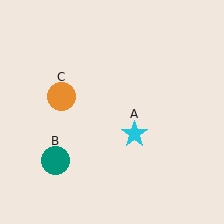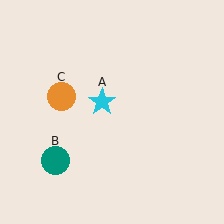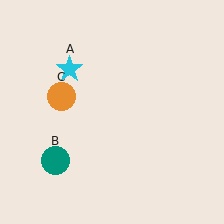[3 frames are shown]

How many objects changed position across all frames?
1 object changed position: cyan star (object A).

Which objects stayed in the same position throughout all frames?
Teal circle (object B) and orange circle (object C) remained stationary.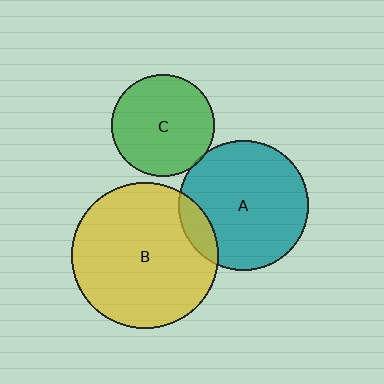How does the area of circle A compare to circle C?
Approximately 1.6 times.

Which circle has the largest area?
Circle B (yellow).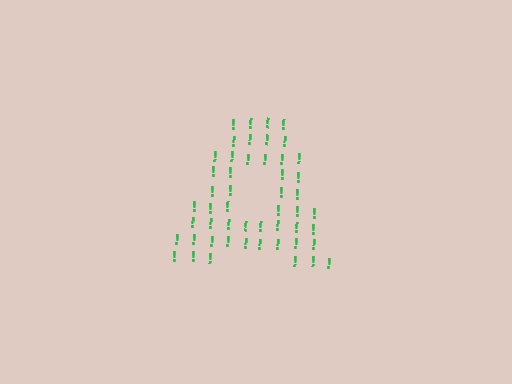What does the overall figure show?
The overall figure shows the letter A.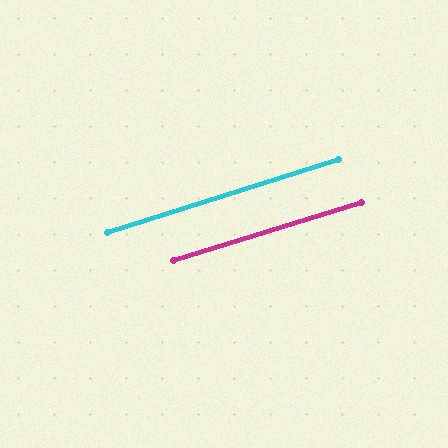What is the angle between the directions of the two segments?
Approximately 0 degrees.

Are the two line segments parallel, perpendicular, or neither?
Parallel — their directions differ by only 0.2°.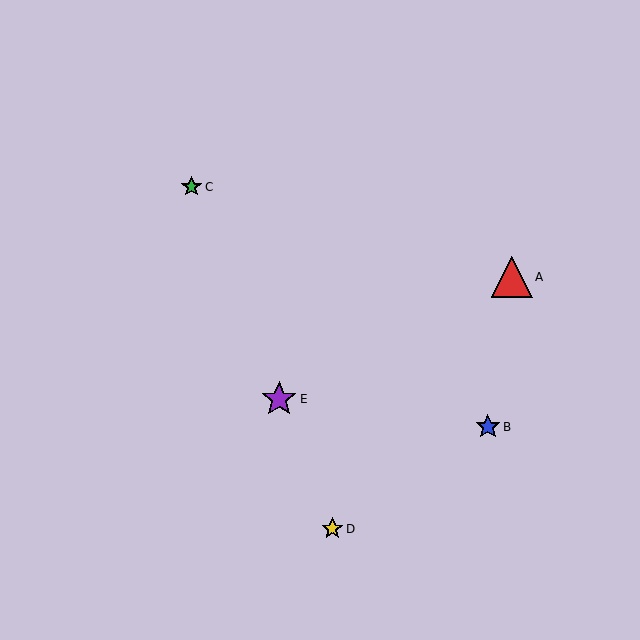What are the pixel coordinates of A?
Object A is at (512, 277).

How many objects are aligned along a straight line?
3 objects (C, D, E) are aligned along a straight line.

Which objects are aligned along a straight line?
Objects C, D, E are aligned along a straight line.